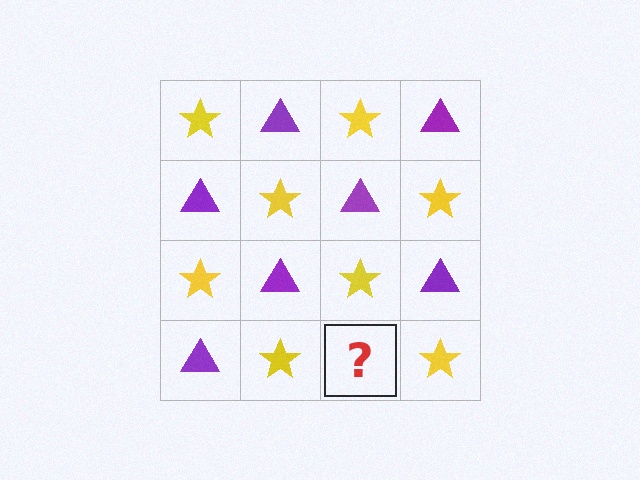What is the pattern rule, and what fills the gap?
The rule is that it alternates yellow star and purple triangle in a checkerboard pattern. The gap should be filled with a purple triangle.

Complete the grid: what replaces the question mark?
The question mark should be replaced with a purple triangle.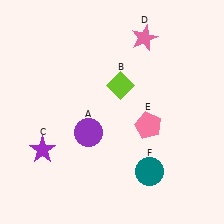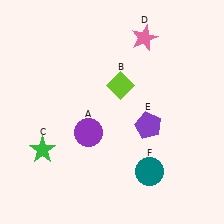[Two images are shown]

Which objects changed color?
C changed from purple to green. E changed from pink to purple.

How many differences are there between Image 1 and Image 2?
There are 2 differences between the two images.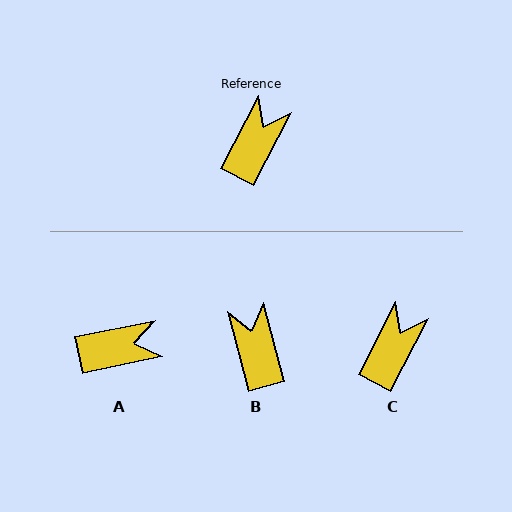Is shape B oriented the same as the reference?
No, it is off by about 42 degrees.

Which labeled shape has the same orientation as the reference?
C.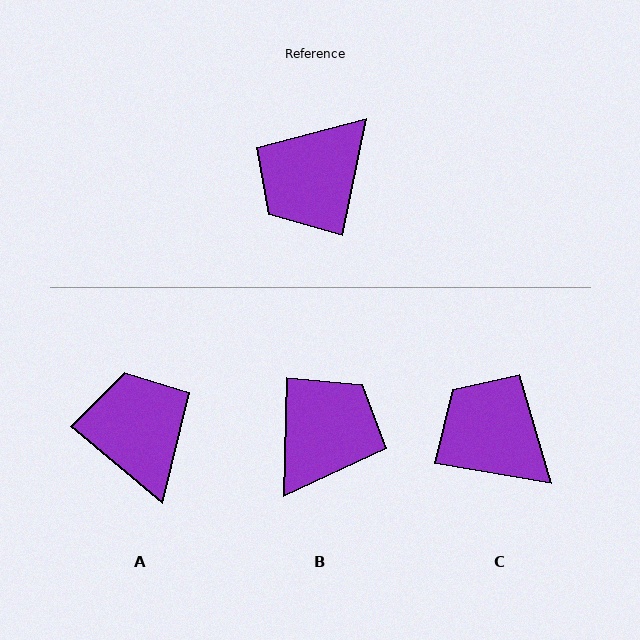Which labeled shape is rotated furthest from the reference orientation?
B, about 170 degrees away.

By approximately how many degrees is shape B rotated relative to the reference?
Approximately 170 degrees clockwise.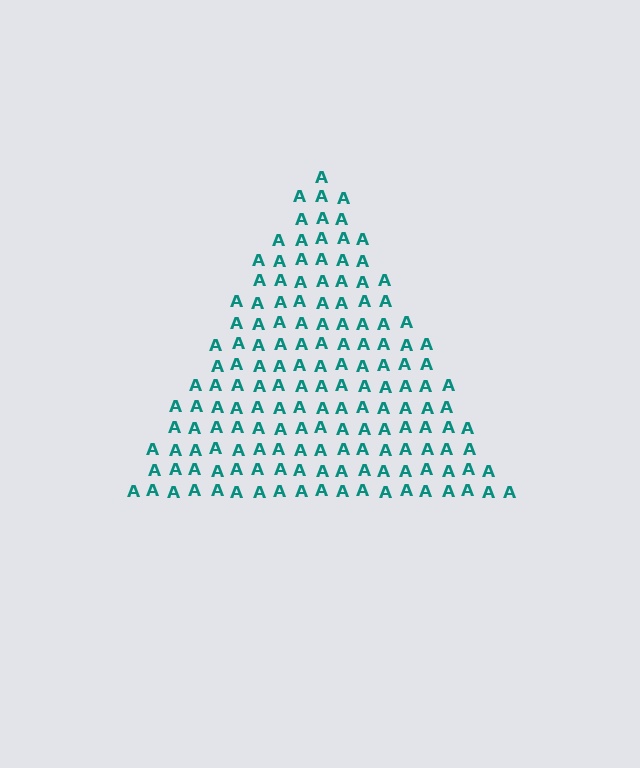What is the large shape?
The large shape is a triangle.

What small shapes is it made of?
It is made of small letter A's.